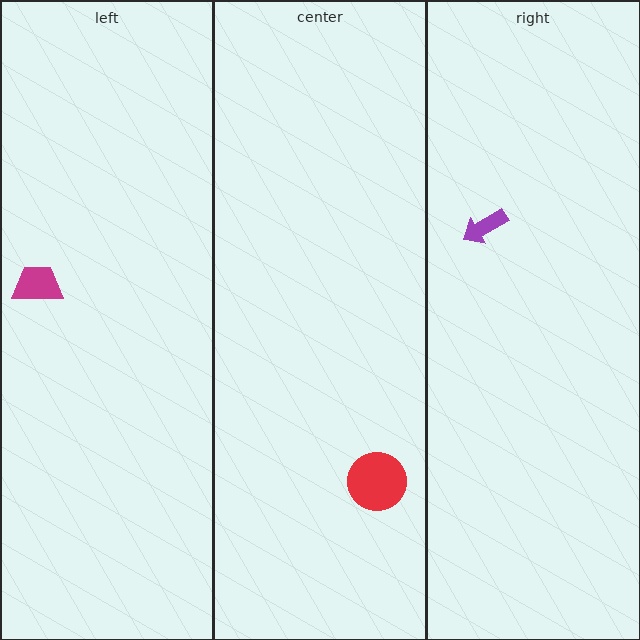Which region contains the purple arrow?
The right region.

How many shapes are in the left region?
1.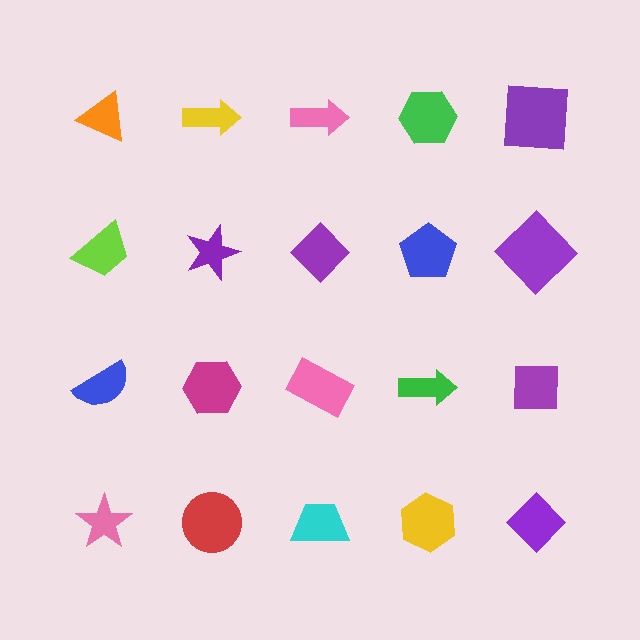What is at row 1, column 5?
A purple square.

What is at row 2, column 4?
A blue pentagon.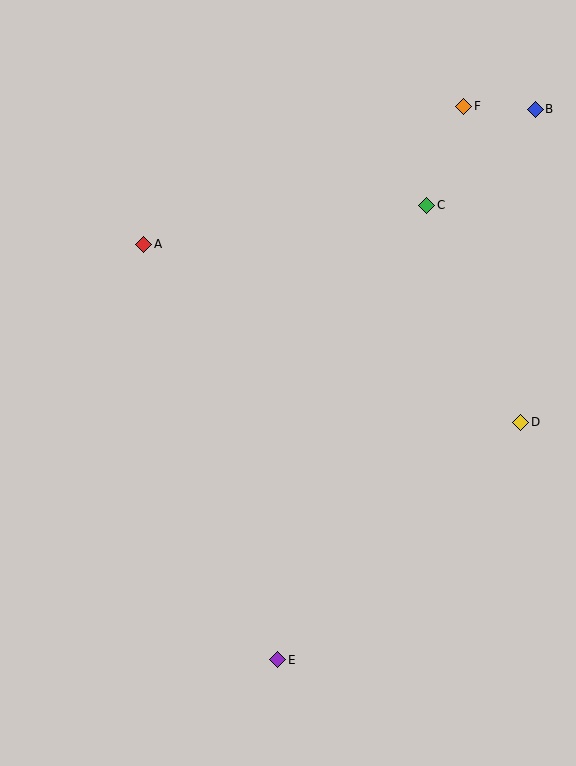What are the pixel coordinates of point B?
Point B is at (535, 109).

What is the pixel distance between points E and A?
The distance between E and A is 437 pixels.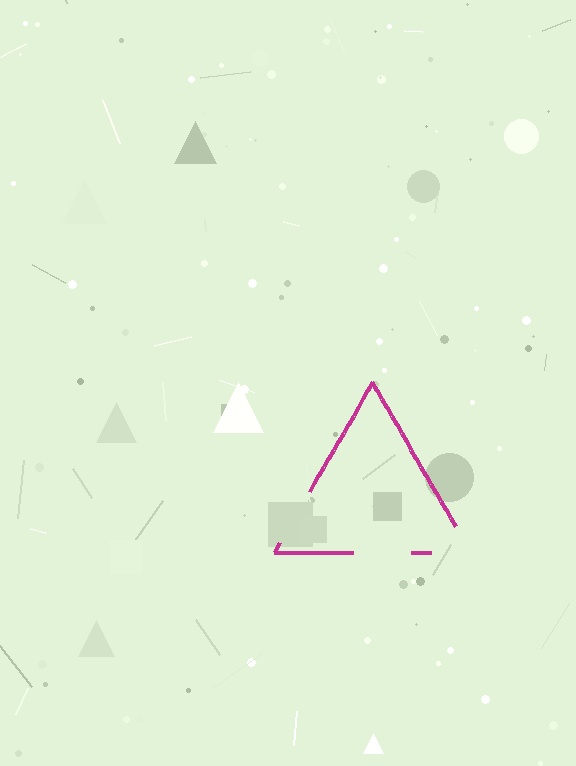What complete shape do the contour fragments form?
The contour fragments form a triangle.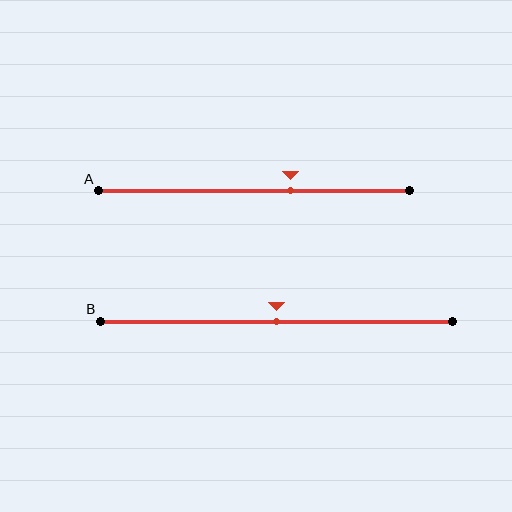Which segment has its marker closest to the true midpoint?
Segment B has its marker closest to the true midpoint.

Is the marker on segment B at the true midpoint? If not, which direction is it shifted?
Yes, the marker on segment B is at the true midpoint.